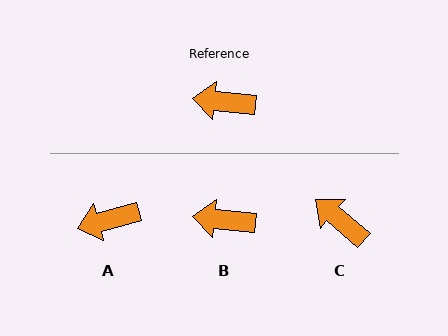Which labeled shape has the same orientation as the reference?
B.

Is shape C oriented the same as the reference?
No, it is off by about 35 degrees.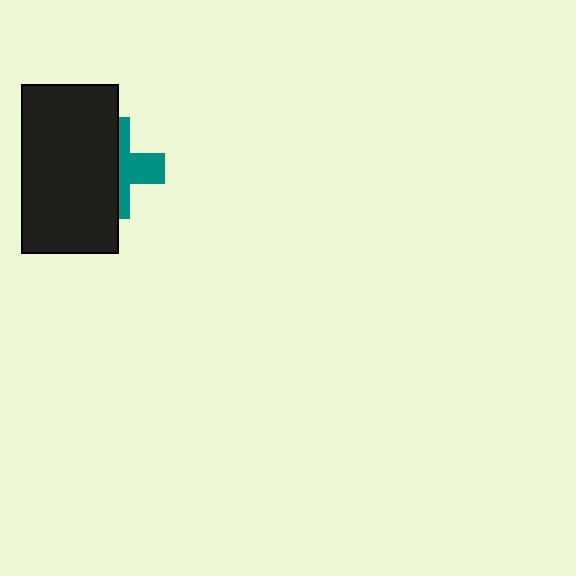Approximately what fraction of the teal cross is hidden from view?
Roughly 60% of the teal cross is hidden behind the black rectangle.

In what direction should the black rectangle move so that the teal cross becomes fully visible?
The black rectangle should move left. That is the shortest direction to clear the overlap and leave the teal cross fully visible.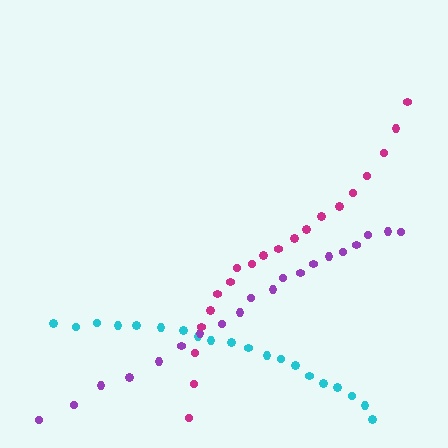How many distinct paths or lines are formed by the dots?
There are 3 distinct paths.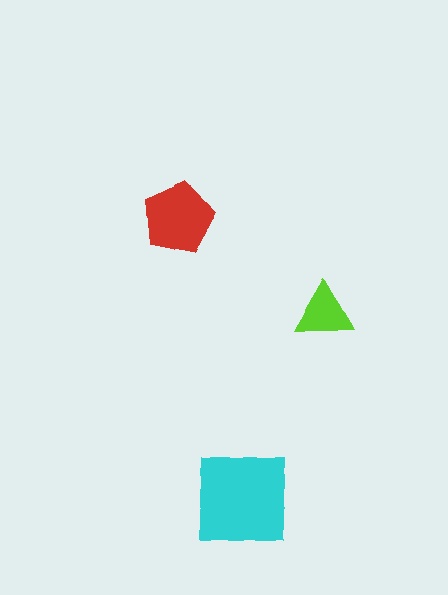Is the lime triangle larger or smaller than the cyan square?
Smaller.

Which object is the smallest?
The lime triangle.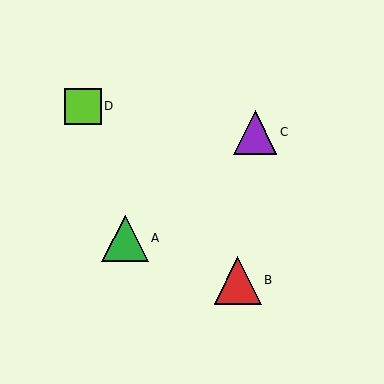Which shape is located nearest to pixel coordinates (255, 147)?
The purple triangle (labeled C) at (255, 132) is nearest to that location.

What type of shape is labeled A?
Shape A is a green triangle.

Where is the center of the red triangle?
The center of the red triangle is at (238, 281).